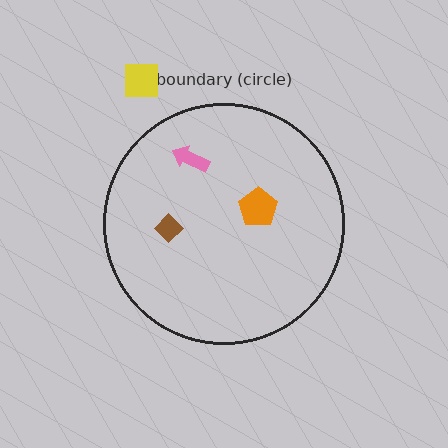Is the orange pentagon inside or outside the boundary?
Inside.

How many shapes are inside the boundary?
3 inside, 1 outside.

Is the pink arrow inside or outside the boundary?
Inside.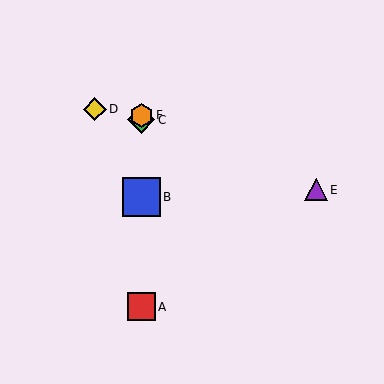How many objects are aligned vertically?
4 objects (A, B, C, F) are aligned vertically.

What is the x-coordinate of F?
Object F is at x≈141.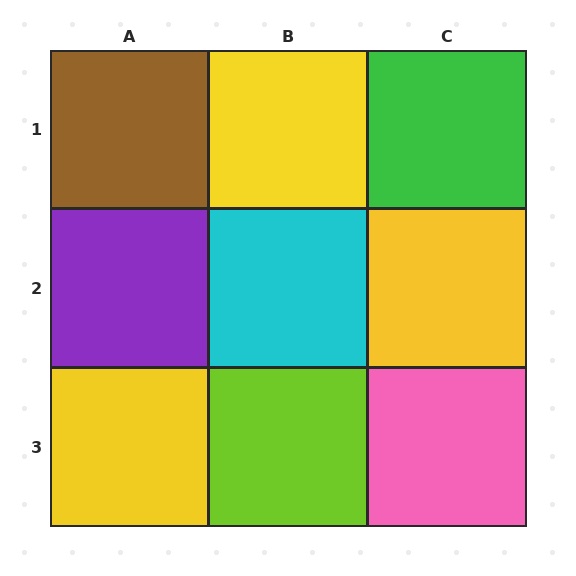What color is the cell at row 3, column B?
Lime.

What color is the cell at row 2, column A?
Purple.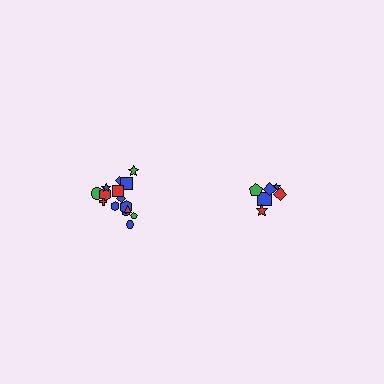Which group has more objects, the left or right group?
The left group.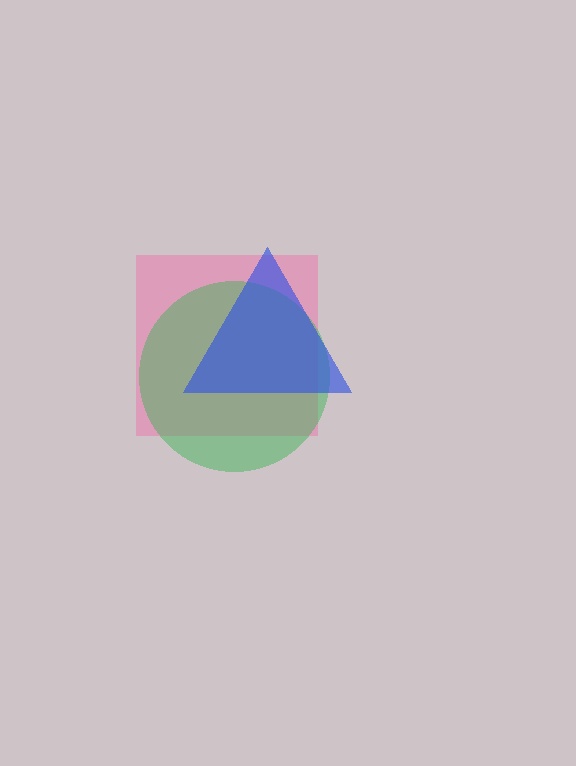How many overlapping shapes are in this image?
There are 3 overlapping shapes in the image.